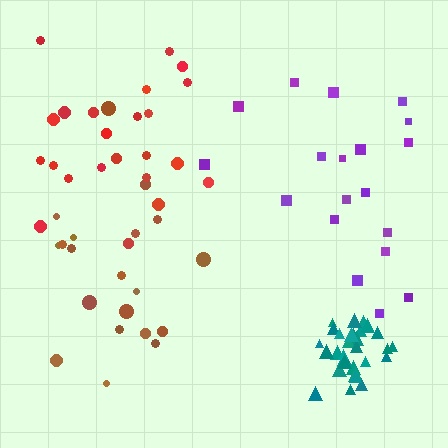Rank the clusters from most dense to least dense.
teal, brown, red, purple.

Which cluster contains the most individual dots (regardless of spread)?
Teal (31).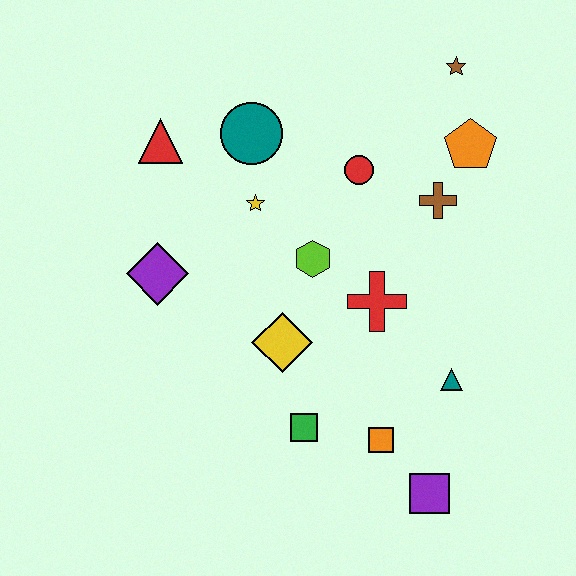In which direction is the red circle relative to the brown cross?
The red circle is to the left of the brown cross.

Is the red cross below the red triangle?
Yes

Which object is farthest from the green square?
The brown star is farthest from the green square.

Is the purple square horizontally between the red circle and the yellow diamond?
No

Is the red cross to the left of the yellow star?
No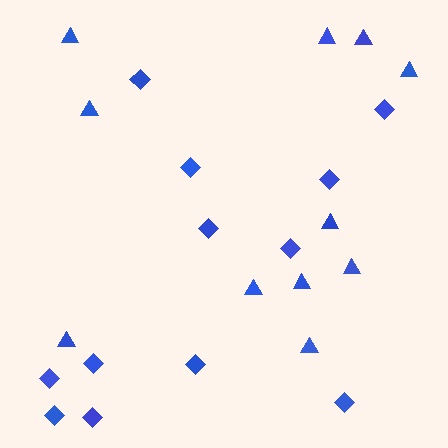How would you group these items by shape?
There are 2 groups: one group of triangles (11) and one group of diamonds (12).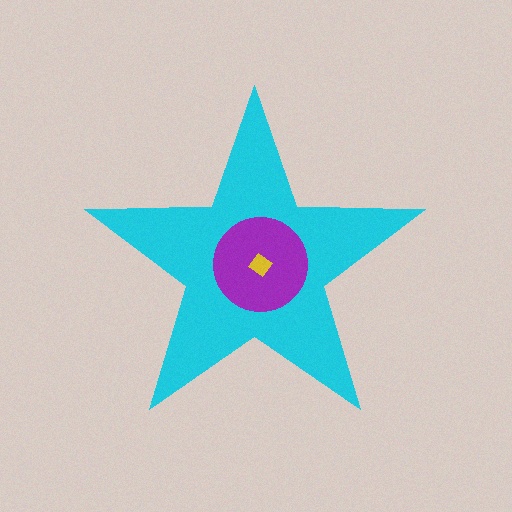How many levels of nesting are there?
3.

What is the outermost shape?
The cyan star.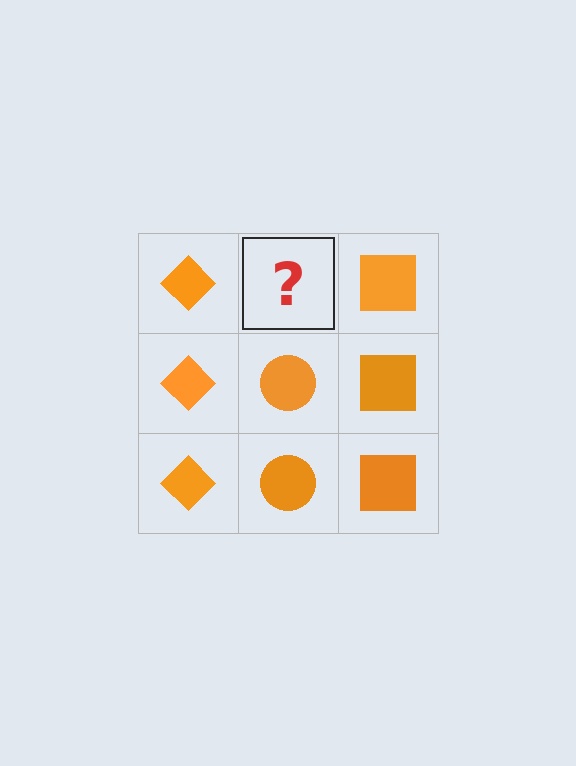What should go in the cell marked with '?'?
The missing cell should contain an orange circle.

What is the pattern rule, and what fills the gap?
The rule is that each column has a consistent shape. The gap should be filled with an orange circle.